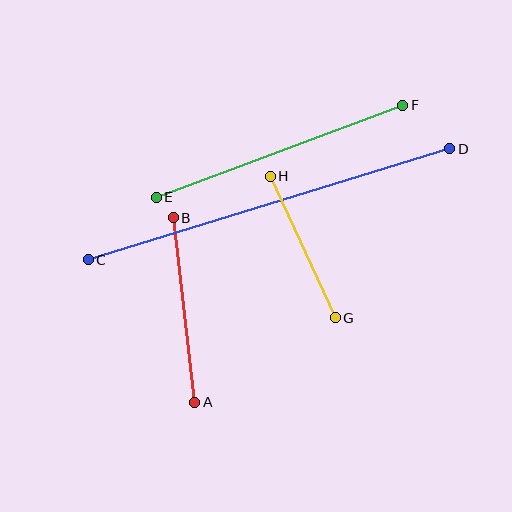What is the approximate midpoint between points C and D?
The midpoint is at approximately (269, 204) pixels.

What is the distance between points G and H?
The distance is approximately 156 pixels.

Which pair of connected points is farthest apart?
Points C and D are farthest apart.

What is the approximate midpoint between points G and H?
The midpoint is at approximately (303, 247) pixels.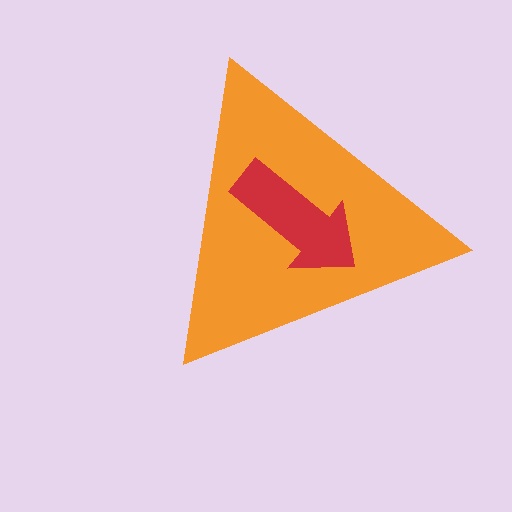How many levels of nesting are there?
2.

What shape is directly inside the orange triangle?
The red arrow.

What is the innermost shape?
The red arrow.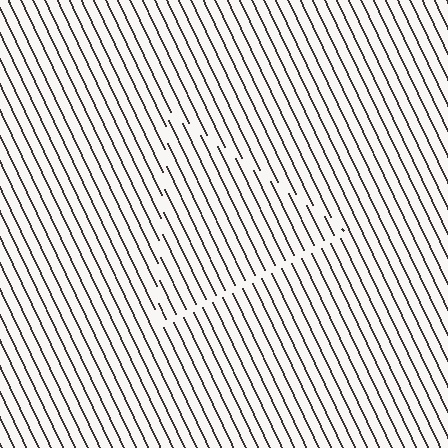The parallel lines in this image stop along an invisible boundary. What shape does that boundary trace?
An illusory triangle. The interior of the shape contains the same grating, shifted by half a period — the contour is defined by the phase discontinuity where line-ends from the inner and outer gratings abut.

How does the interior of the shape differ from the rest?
The interior of the shape contains the same grating, shifted by half a period — the contour is defined by the phase discontinuity where line-ends from the inner and outer gratings abut.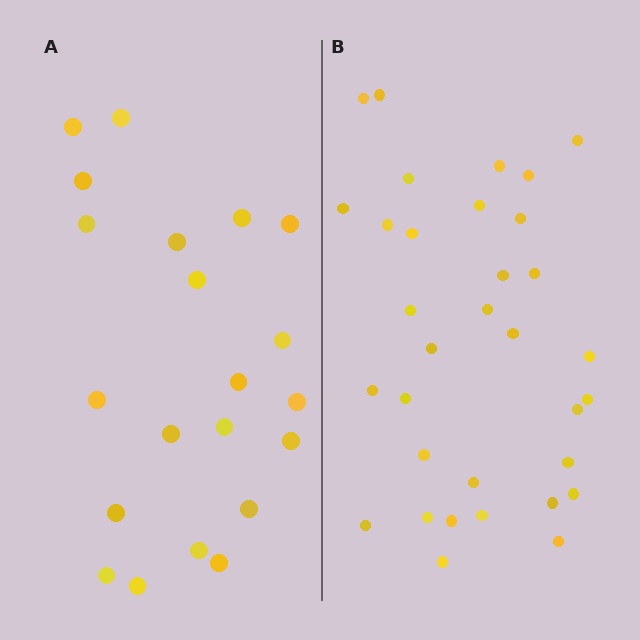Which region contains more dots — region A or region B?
Region B (the right region) has more dots.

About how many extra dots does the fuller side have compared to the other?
Region B has roughly 12 or so more dots than region A.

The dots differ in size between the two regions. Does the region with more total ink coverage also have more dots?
No. Region A has more total ink coverage because its dots are larger, but region B actually contains more individual dots. Total area can be misleading — the number of items is what matters here.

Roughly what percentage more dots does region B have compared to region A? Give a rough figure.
About 55% more.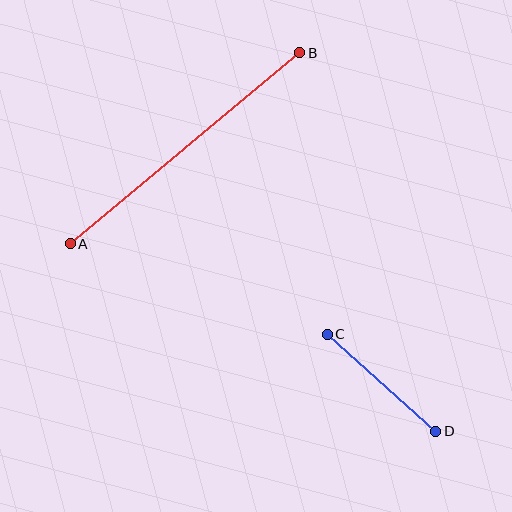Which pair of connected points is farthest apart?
Points A and B are farthest apart.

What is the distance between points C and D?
The distance is approximately 145 pixels.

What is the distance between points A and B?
The distance is approximately 298 pixels.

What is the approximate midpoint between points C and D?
The midpoint is at approximately (382, 383) pixels.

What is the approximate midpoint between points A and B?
The midpoint is at approximately (185, 148) pixels.